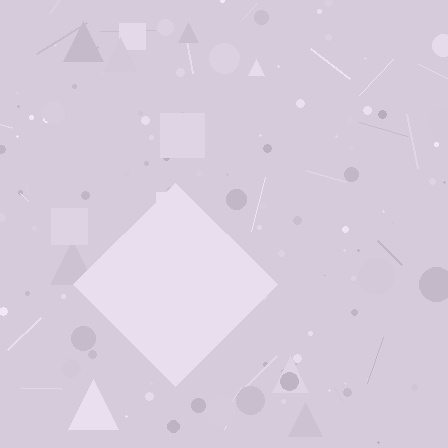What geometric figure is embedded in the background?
A diamond is embedded in the background.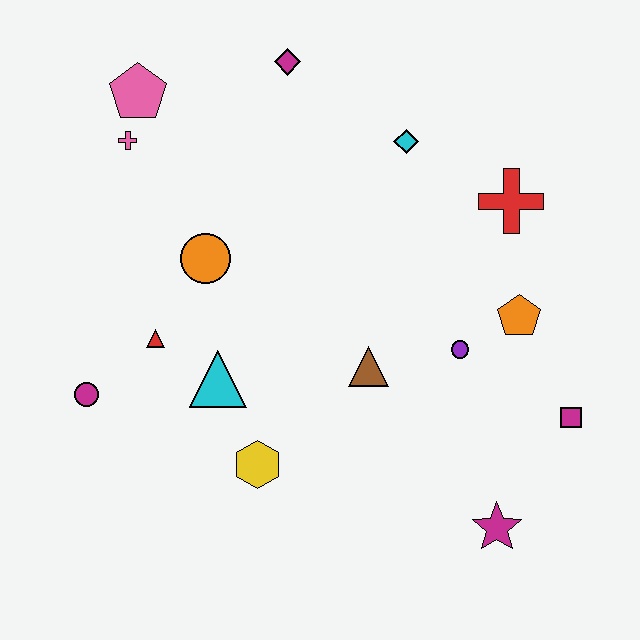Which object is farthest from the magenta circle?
The magenta square is farthest from the magenta circle.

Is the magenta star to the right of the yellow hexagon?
Yes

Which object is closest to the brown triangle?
The purple circle is closest to the brown triangle.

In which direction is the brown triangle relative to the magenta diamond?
The brown triangle is below the magenta diamond.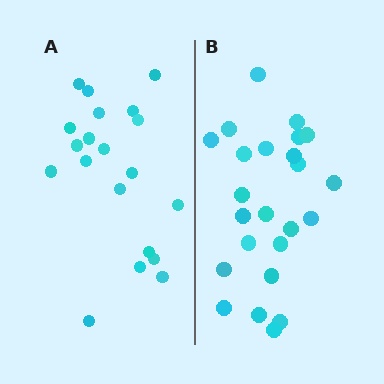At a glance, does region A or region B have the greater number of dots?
Region B (the right region) has more dots.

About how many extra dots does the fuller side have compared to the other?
Region B has about 4 more dots than region A.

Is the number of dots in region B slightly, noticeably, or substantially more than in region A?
Region B has only slightly more — the two regions are fairly close. The ratio is roughly 1.2 to 1.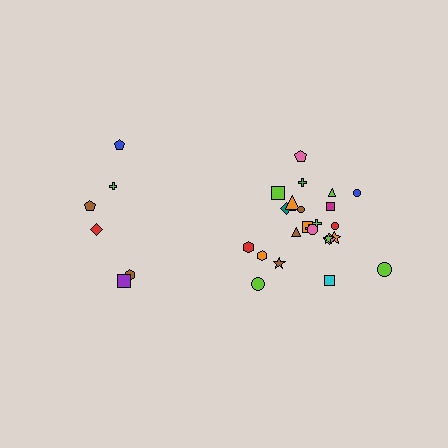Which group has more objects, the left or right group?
The right group.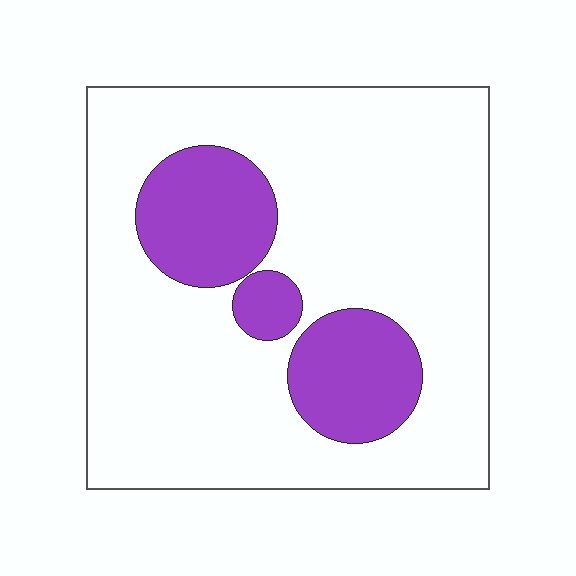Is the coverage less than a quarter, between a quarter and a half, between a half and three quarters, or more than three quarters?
Less than a quarter.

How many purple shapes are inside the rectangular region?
3.